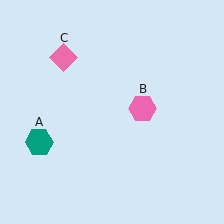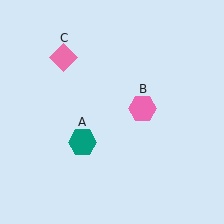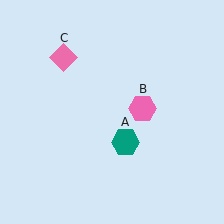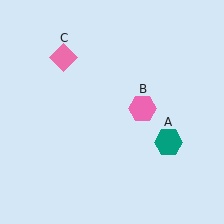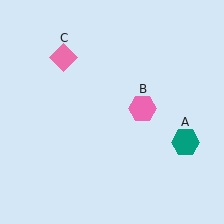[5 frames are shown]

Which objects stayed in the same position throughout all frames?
Pink hexagon (object B) and pink diamond (object C) remained stationary.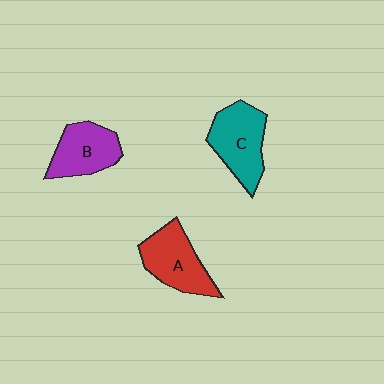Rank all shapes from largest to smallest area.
From largest to smallest: C (teal), A (red), B (purple).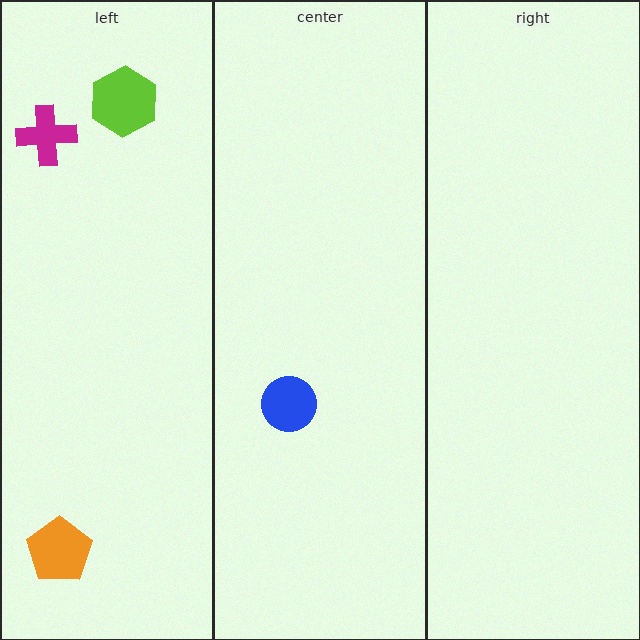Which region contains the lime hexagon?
The left region.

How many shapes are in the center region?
1.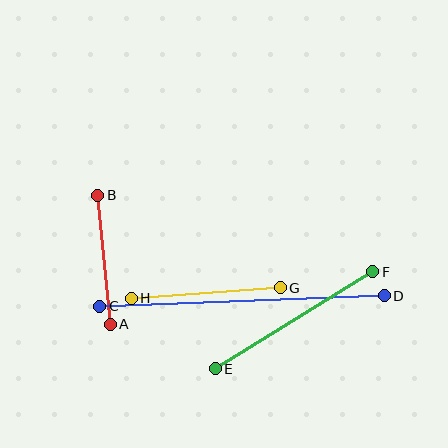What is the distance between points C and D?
The distance is approximately 284 pixels.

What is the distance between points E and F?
The distance is approximately 185 pixels.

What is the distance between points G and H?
The distance is approximately 149 pixels.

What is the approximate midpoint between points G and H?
The midpoint is at approximately (206, 293) pixels.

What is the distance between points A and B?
The distance is approximately 130 pixels.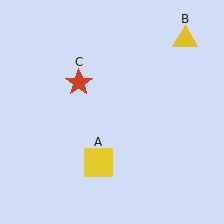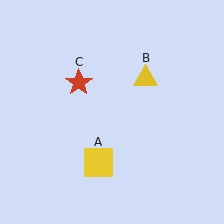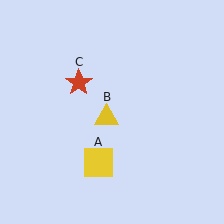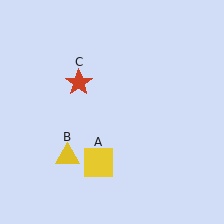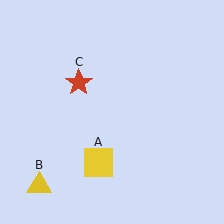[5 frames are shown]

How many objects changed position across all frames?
1 object changed position: yellow triangle (object B).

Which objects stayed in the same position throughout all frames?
Yellow square (object A) and red star (object C) remained stationary.